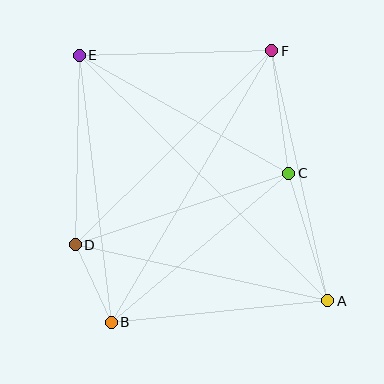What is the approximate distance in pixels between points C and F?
The distance between C and F is approximately 124 pixels.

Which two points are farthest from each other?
Points A and E are farthest from each other.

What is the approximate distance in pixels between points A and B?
The distance between A and B is approximately 218 pixels.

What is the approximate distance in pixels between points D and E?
The distance between D and E is approximately 190 pixels.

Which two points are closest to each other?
Points B and D are closest to each other.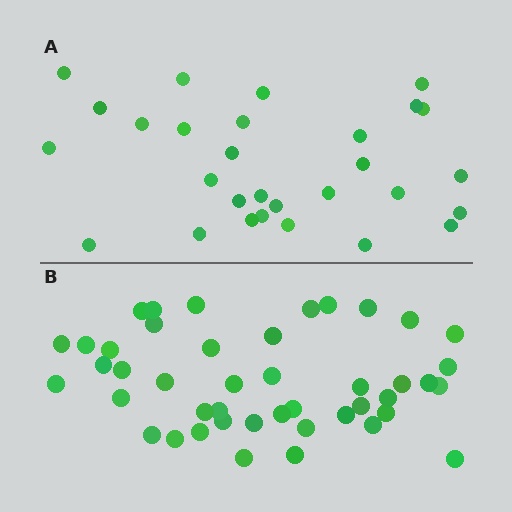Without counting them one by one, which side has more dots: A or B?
Region B (the bottom region) has more dots.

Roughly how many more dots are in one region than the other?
Region B has approximately 15 more dots than region A.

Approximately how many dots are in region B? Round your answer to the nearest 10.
About 40 dots. (The exact count is 44, which rounds to 40.)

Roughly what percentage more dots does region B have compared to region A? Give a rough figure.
About 50% more.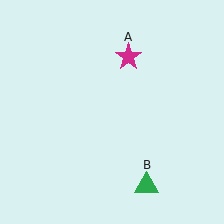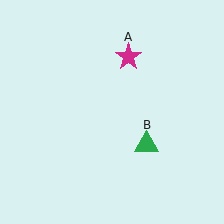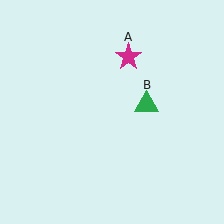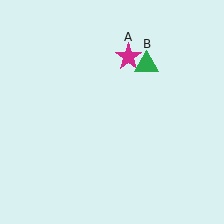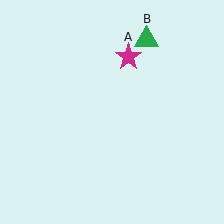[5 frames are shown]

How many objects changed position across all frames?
1 object changed position: green triangle (object B).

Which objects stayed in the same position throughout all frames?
Magenta star (object A) remained stationary.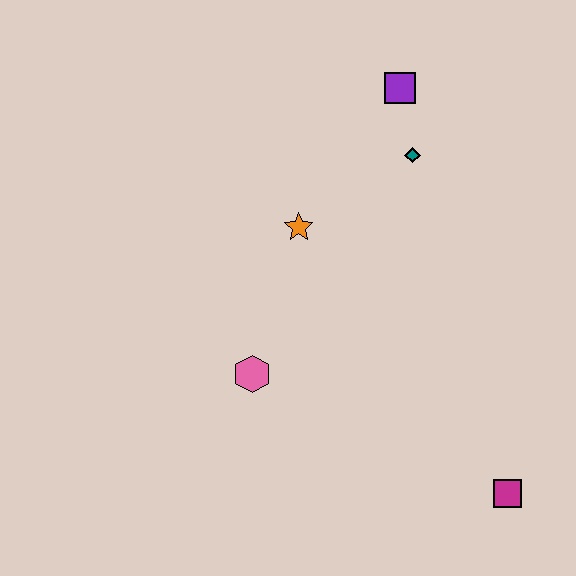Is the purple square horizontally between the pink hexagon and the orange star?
No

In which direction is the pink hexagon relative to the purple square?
The pink hexagon is below the purple square.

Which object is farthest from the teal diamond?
The magenta square is farthest from the teal diamond.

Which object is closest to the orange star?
The teal diamond is closest to the orange star.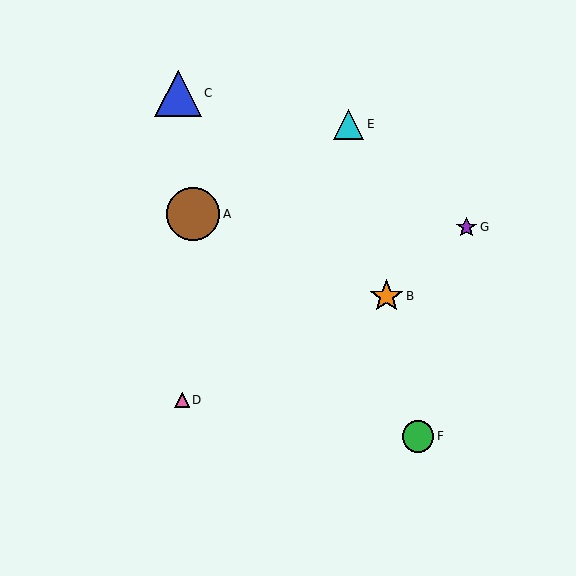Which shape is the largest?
The brown circle (labeled A) is the largest.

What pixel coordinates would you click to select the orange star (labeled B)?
Click at (387, 296) to select the orange star B.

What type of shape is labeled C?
Shape C is a blue triangle.